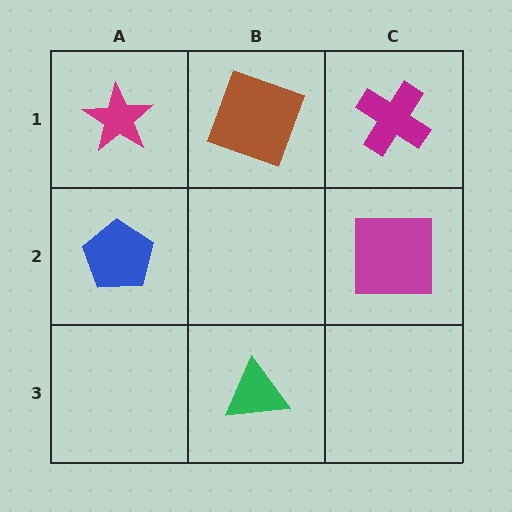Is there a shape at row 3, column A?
No, that cell is empty.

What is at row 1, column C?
A magenta cross.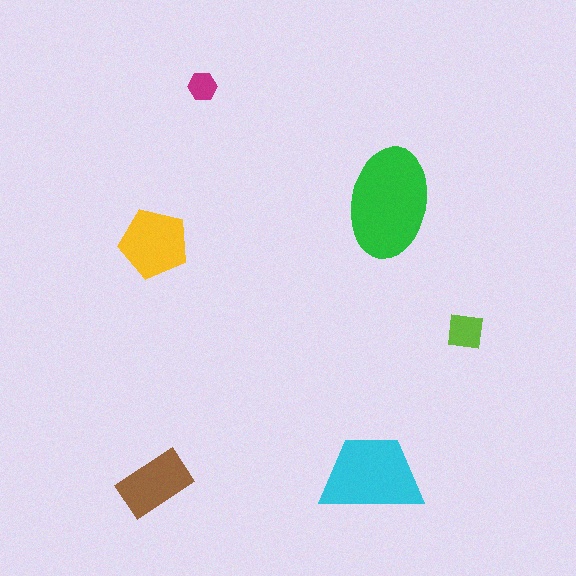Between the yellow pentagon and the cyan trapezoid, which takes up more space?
The cyan trapezoid.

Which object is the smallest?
The magenta hexagon.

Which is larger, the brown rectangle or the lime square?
The brown rectangle.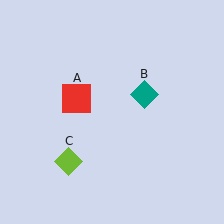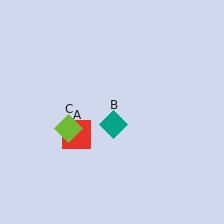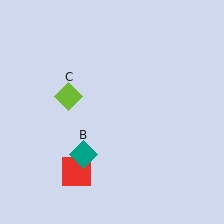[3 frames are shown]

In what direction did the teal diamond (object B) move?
The teal diamond (object B) moved down and to the left.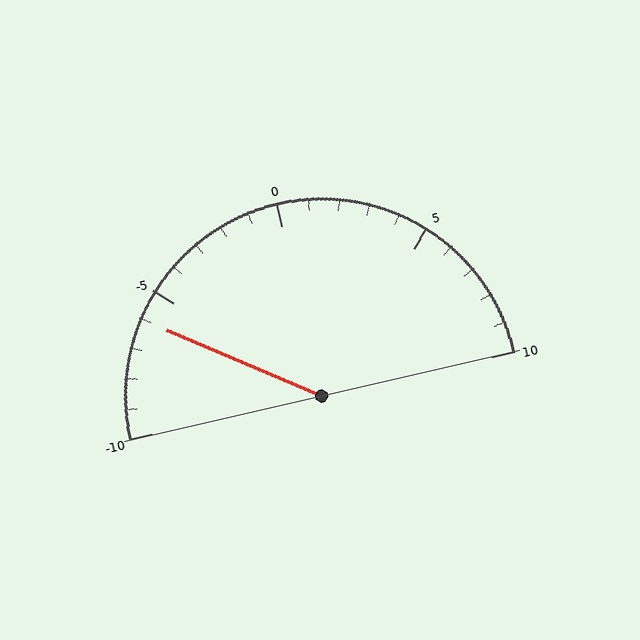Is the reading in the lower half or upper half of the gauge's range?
The reading is in the lower half of the range (-10 to 10).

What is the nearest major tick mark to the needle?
The nearest major tick mark is -5.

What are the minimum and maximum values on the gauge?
The gauge ranges from -10 to 10.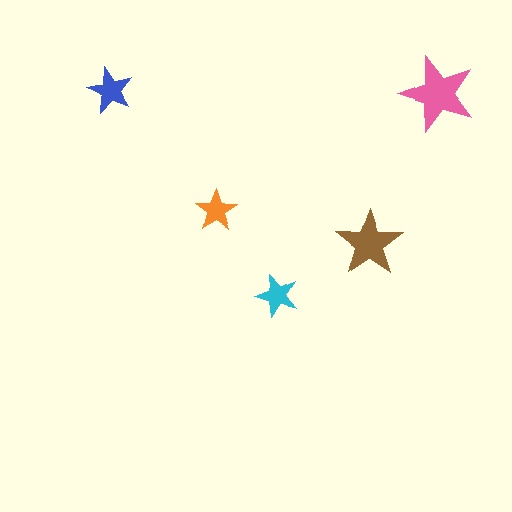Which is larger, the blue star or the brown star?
The brown one.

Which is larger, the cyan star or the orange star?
The cyan one.